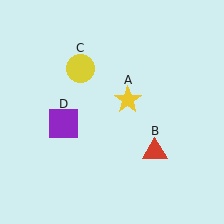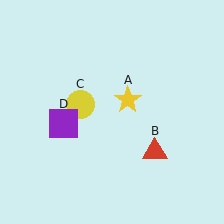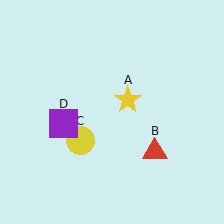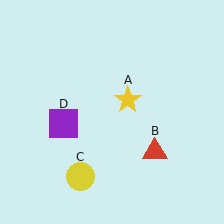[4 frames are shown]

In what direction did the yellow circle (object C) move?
The yellow circle (object C) moved down.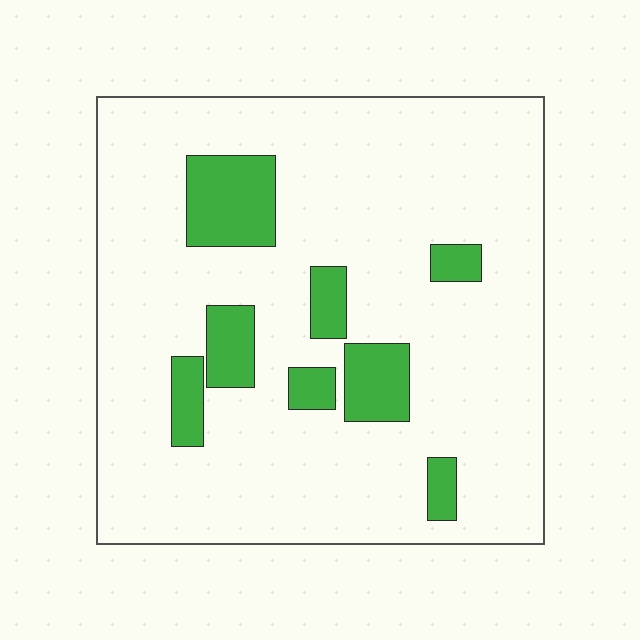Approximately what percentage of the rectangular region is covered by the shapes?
Approximately 15%.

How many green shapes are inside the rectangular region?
8.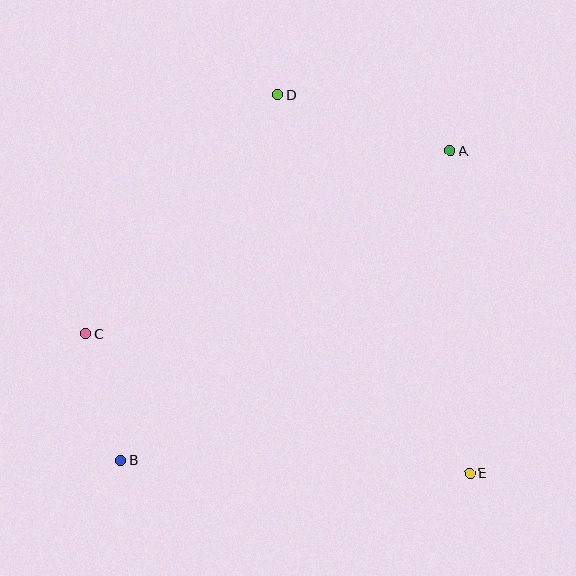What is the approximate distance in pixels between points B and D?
The distance between B and D is approximately 398 pixels.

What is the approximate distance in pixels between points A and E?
The distance between A and E is approximately 323 pixels.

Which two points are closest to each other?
Points B and C are closest to each other.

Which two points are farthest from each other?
Points A and B are farthest from each other.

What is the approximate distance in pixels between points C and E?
The distance between C and E is approximately 409 pixels.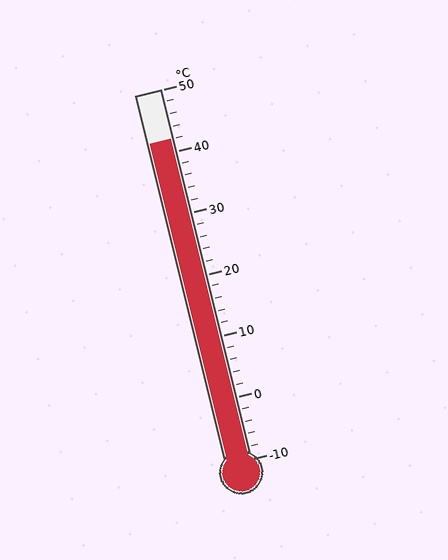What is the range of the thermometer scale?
The thermometer scale ranges from -10°C to 50°C.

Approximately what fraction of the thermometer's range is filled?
The thermometer is filled to approximately 85% of its range.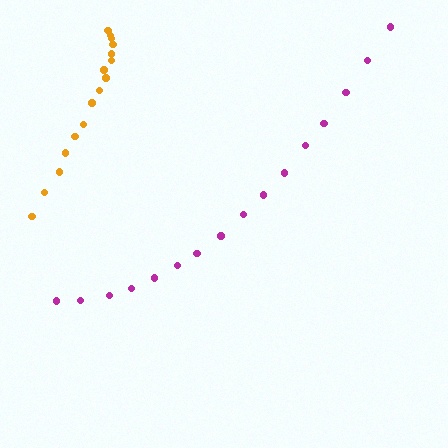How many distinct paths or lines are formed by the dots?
There are 2 distinct paths.